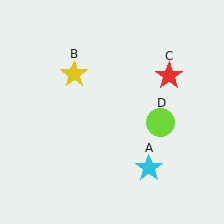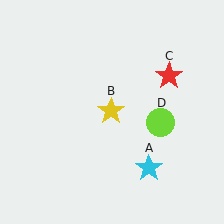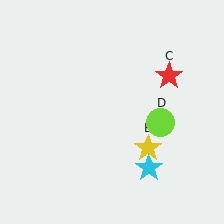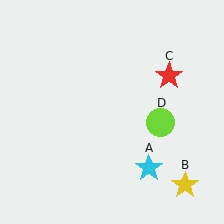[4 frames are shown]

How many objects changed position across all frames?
1 object changed position: yellow star (object B).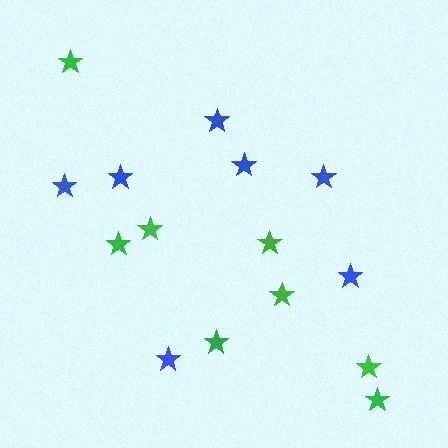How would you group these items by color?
There are 2 groups: one group of blue stars (7) and one group of green stars (8).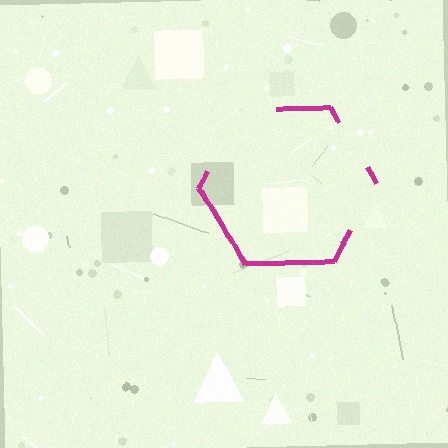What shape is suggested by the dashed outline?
The dashed outline suggests a hexagon.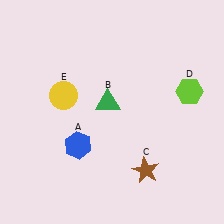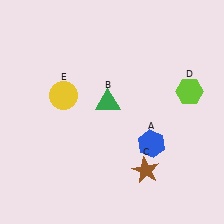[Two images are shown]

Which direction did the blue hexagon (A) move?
The blue hexagon (A) moved right.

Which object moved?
The blue hexagon (A) moved right.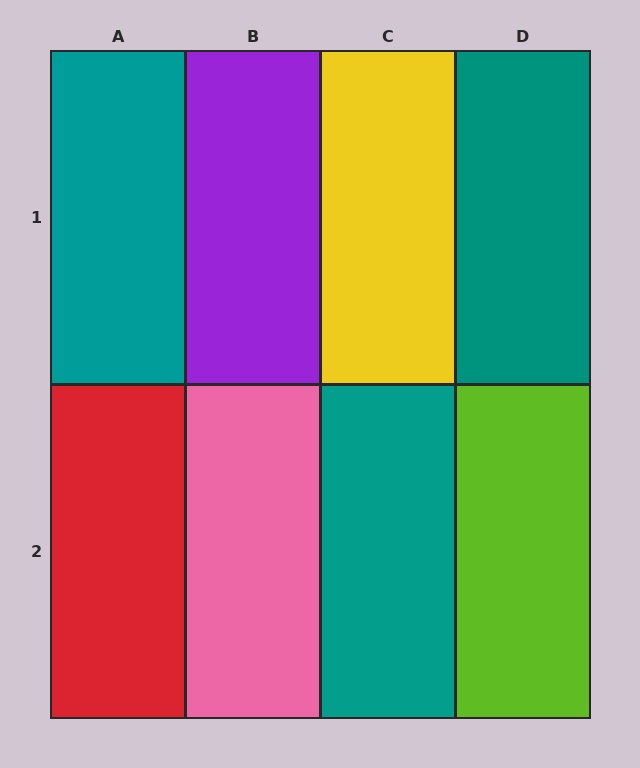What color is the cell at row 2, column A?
Red.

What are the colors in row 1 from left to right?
Teal, purple, yellow, teal.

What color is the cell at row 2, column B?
Pink.